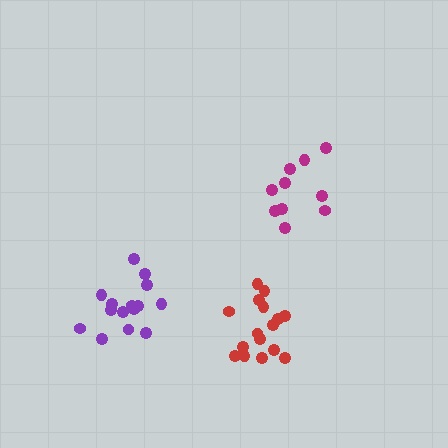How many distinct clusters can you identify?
There are 3 distinct clusters.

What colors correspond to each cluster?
The clusters are colored: magenta, red, purple.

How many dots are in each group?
Group 1: 10 dots, Group 2: 16 dots, Group 3: 15 dots (41 total).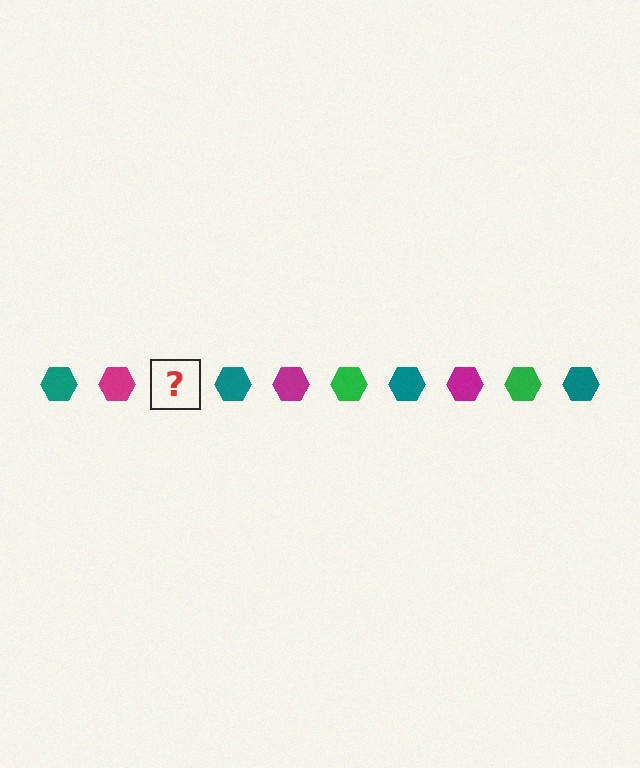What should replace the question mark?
The question mark should be replaced with a green hexagon.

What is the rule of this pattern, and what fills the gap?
The rule is that the pattern cycles through teal, magenta, green hexagons. The gap should be filled with a green hexagon.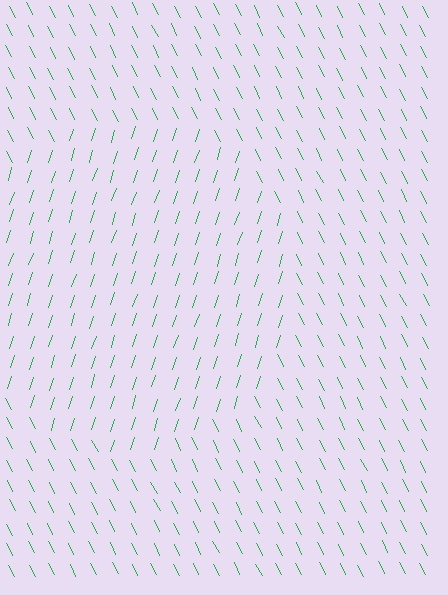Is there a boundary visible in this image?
Yes, there is a texture boundary formed by a change in line orientation.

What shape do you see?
I see a circle.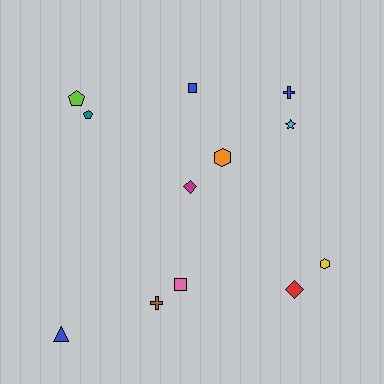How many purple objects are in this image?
There are no purple objects.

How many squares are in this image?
There are 2 squares.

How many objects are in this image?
There are 12 objects.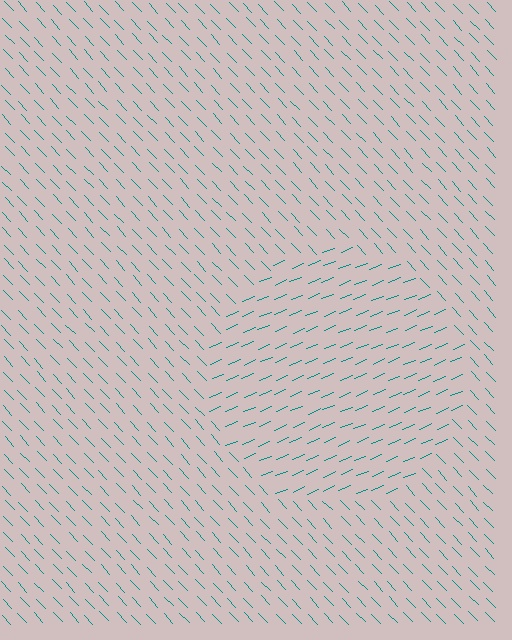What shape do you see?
I see a circle.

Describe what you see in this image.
The image is filled with small teal line segments. A circle region in the image has lines oriented differently from the surrounding lines, creating a visible texture boundary.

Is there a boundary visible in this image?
Yes, there is a texture boundary formed by a change in line orientation.